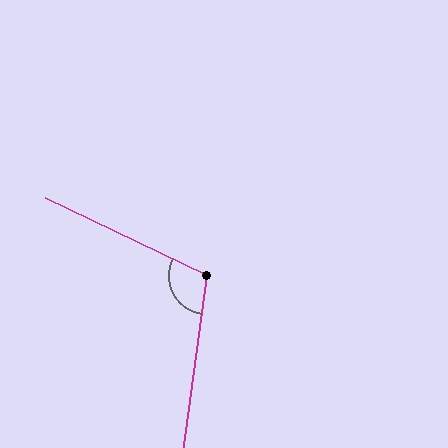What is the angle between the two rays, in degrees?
Approximately 108 degrees.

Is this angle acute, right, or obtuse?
It is obtuse.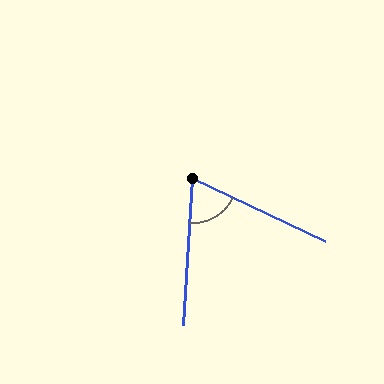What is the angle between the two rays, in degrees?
Approximately 68 degrees.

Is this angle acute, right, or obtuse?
It is acute.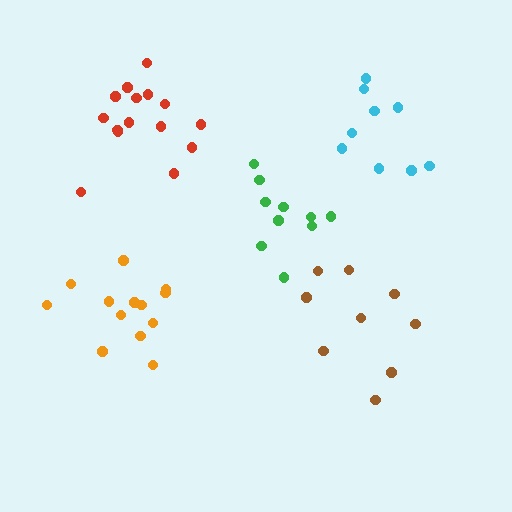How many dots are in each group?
Group 1: 13 dots, Group 2: 9 dots, Group 3: 15 dots, Group 4: 10 dots, Group 5: 9 dots (56 total).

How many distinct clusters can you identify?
There are 5 distinct clusters.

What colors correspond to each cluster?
The clusters are colored: orange, brown, red, green, cyan.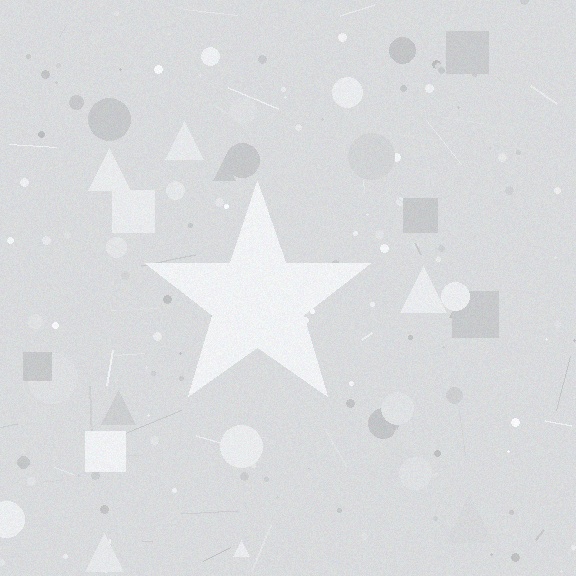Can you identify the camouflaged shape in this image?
The camouflaged shape is a star.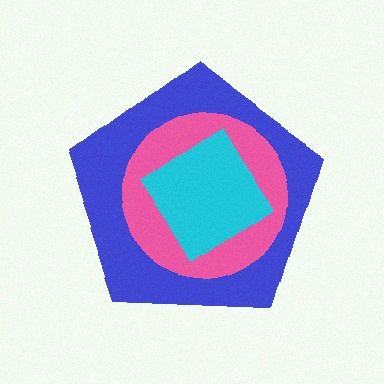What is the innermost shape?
The cyan diamond.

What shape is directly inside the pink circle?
The cyan diamond.